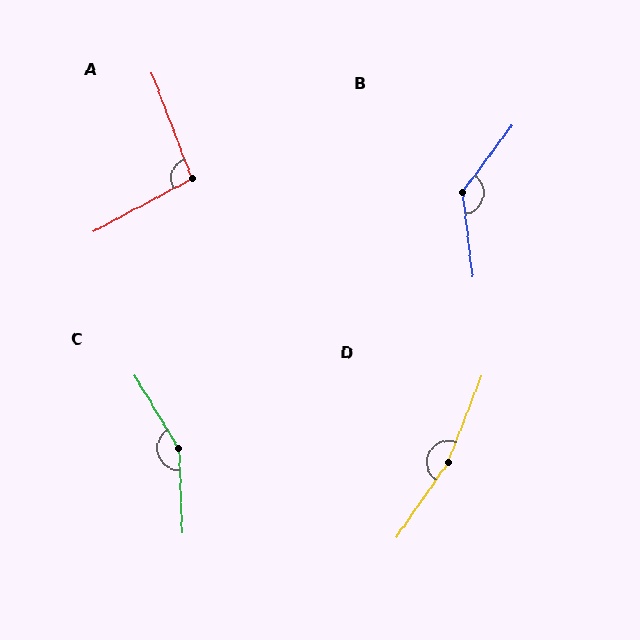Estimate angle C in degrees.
Approximately 151 degrees.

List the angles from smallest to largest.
A (98°), B (136°), C (151°), D (167°).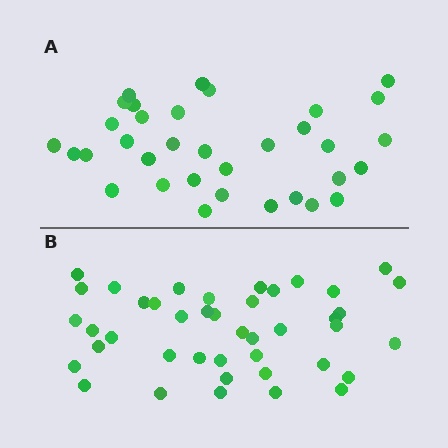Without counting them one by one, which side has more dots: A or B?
Region B (the bottom region) has more dots.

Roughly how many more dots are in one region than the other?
Region B has roughly 8 or so more dots than region A.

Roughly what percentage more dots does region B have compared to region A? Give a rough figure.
About 25% more.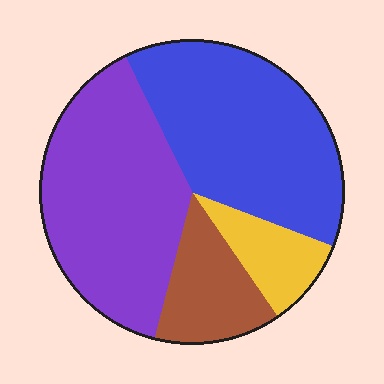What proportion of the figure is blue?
Blue covers around 40% of the figure.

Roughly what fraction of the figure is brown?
Brown takes up less than a sixth of the figure.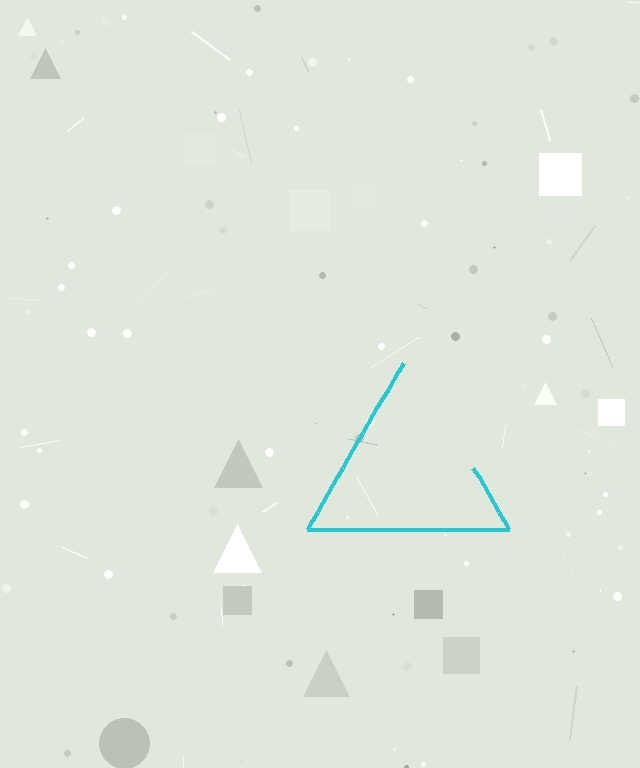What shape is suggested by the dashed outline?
The dashed outline suggests a triangle.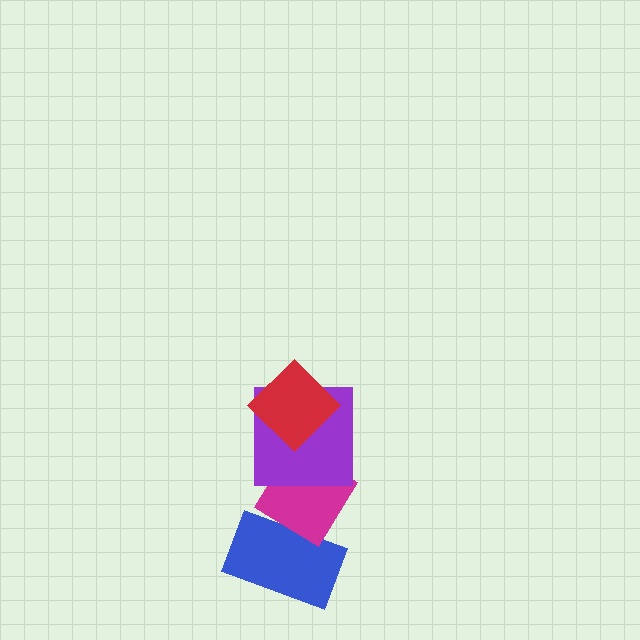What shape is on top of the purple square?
The red diamond is on top of the purple square.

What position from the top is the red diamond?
The red diamond is 1st from the top.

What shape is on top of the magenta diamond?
The purple square is on top of the magenta diamond.